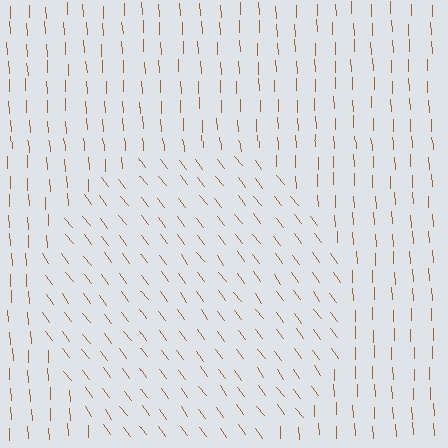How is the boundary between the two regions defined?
The boundary is defined purely by a change in line orientation (approximately 34 degrees difference). All lines are the same color and thickness.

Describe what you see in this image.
The image is filled with small brown line segments. A circle region in the image has lines oriented differently from the surrounding lines, creating a visible texture boundary.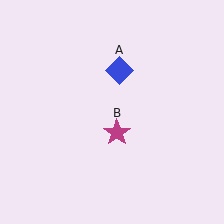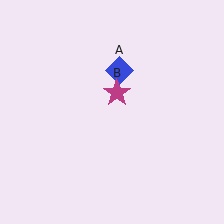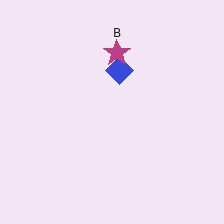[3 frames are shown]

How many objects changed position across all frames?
1 object changed position: magenta star (object B).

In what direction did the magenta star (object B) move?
The magenta star (object B) moved up.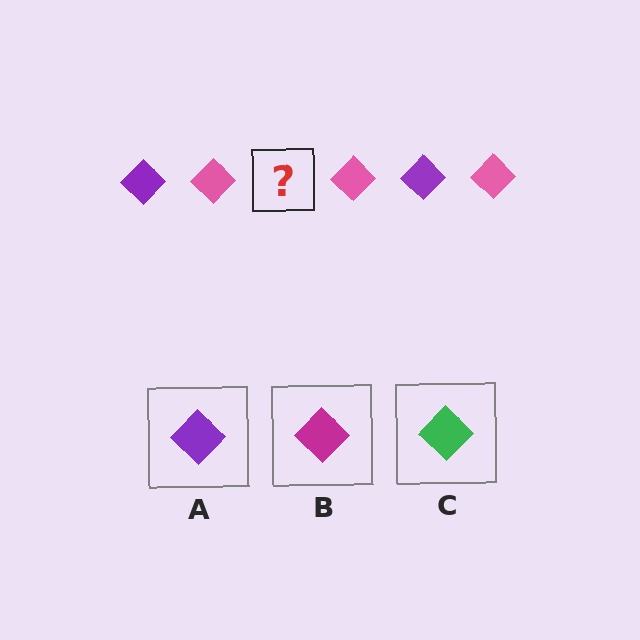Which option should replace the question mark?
Option A.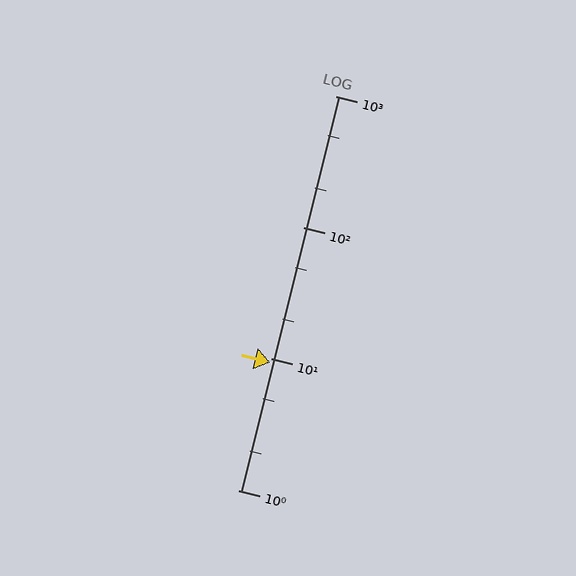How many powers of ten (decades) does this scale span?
The scale spans 3 decades, from 1 to 1000.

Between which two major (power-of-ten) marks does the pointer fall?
The pointer is between 1 and 10.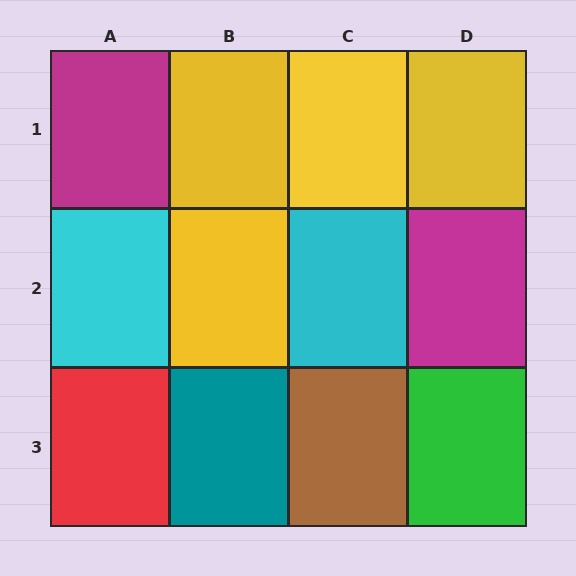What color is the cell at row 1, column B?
Yellow.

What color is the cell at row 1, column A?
Magenta.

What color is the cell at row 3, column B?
Teal.